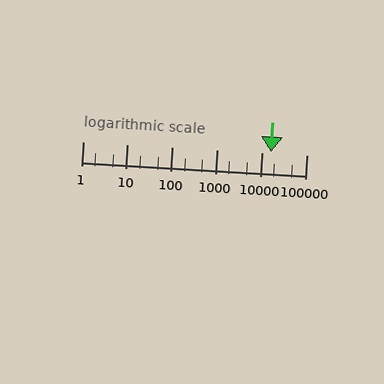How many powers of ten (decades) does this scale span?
The scale spans 5 decades, from 1 to 100000.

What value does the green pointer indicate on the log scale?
The pointer indicates approximately 16000.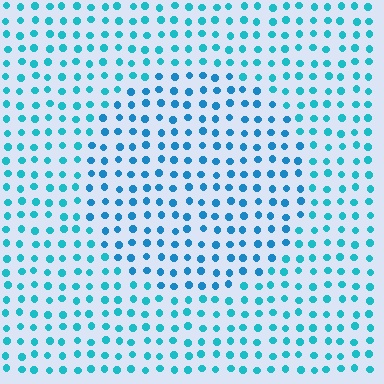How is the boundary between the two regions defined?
The boundary is defined purely by a slight shift in hue (about 19 degrees). Spacing, size, and orientation are identical on both sides.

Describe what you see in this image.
The image is filled with small cyan elements in a uniform arrangement. A circle-shaped region is visible where the elements are tinted to a slightly different hue, forming a subtle color boundary.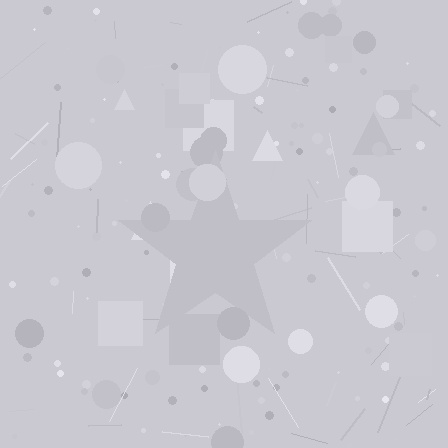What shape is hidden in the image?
A star is hidden in the image.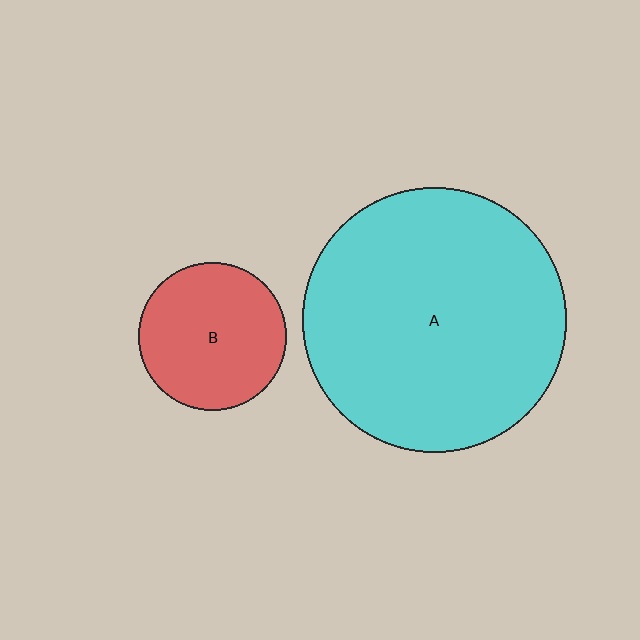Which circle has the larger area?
Circle A (cyan).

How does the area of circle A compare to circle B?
Approximately 3.2 times.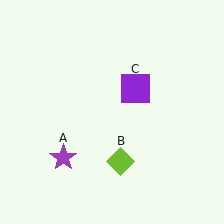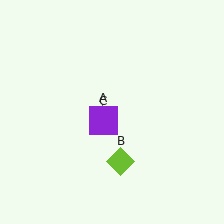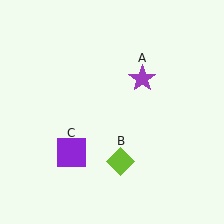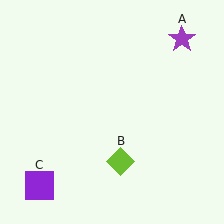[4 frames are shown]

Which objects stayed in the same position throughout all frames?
Lime diamond (object B) remained stationary.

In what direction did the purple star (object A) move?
The purple star (object A) moved up and to the right.